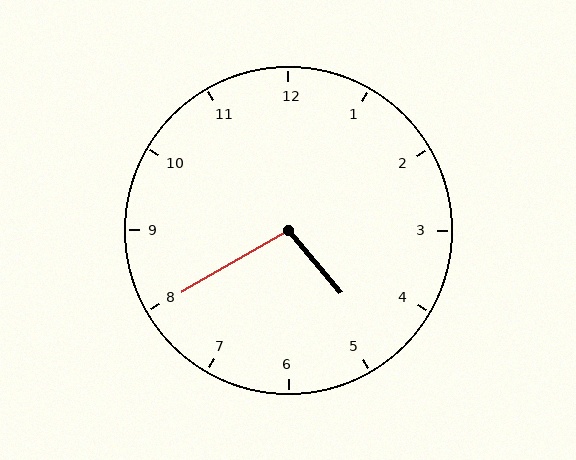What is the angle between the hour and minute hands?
Approximately 100 degrees.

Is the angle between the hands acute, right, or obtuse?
It is obtuse.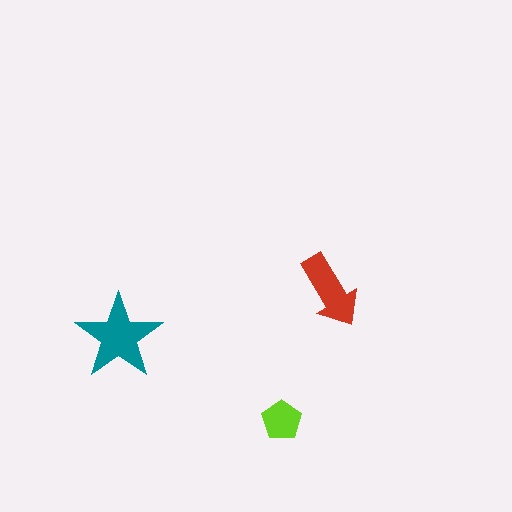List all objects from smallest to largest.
The lime pentagon, the red arrow, the teal star.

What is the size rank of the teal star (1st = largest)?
1st.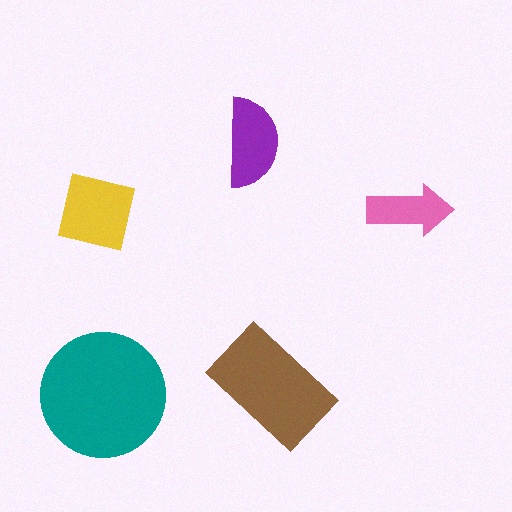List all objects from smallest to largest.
The pink arrow, the purple semicircle, the yellow square, the brown rectangle, the teal circle.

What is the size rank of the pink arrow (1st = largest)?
5th.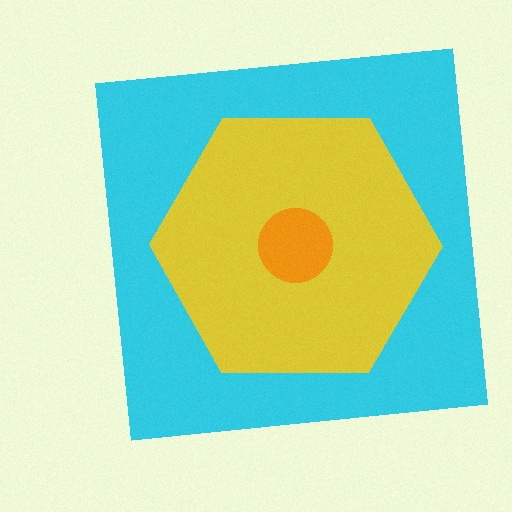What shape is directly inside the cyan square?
The yellow hexagon.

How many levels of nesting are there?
3.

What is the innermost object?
The orange circle.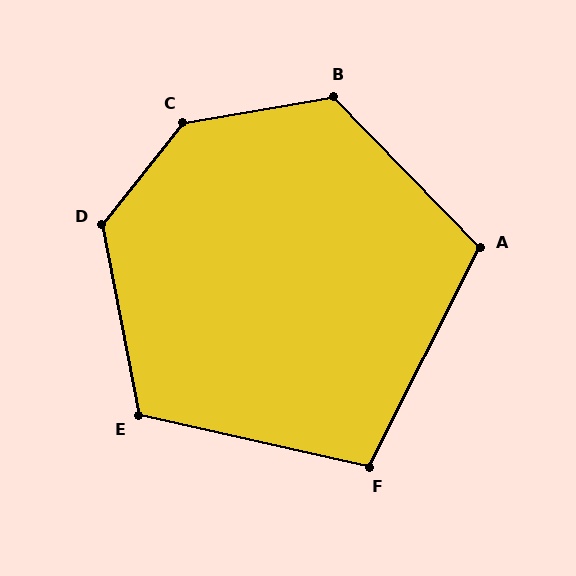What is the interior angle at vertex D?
Approximately 131 degrees (obtuse).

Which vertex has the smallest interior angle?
F, at approximately 104 degrees.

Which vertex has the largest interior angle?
C, at approximately 138 degrees.